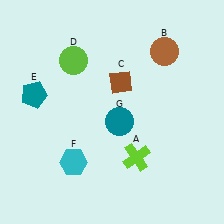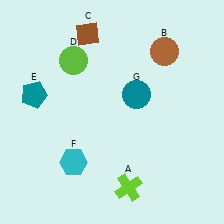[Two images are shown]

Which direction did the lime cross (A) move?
The lime cross (A) moved down.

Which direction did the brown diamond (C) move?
The brown diamond (C) moved up.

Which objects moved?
The objects that moved are: the lime cross (A), the brown diamond (C), the teal circle (G).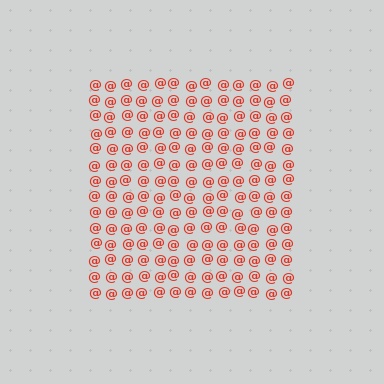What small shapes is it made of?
It is made of small at signs.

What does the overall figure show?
The overall figure shows a square.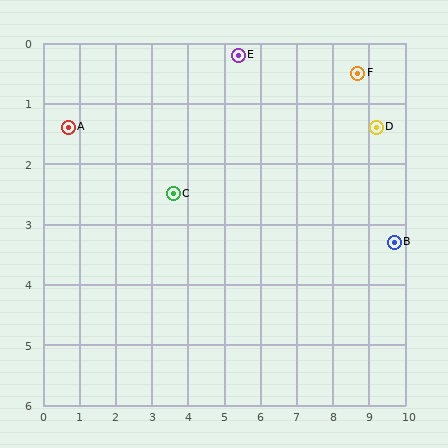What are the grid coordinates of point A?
Point A is at approximately (0.7, 1.4).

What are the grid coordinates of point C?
Point C is at approximately (3.6, 2.5).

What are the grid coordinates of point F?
Point F is at approximately (8.7, 0.5).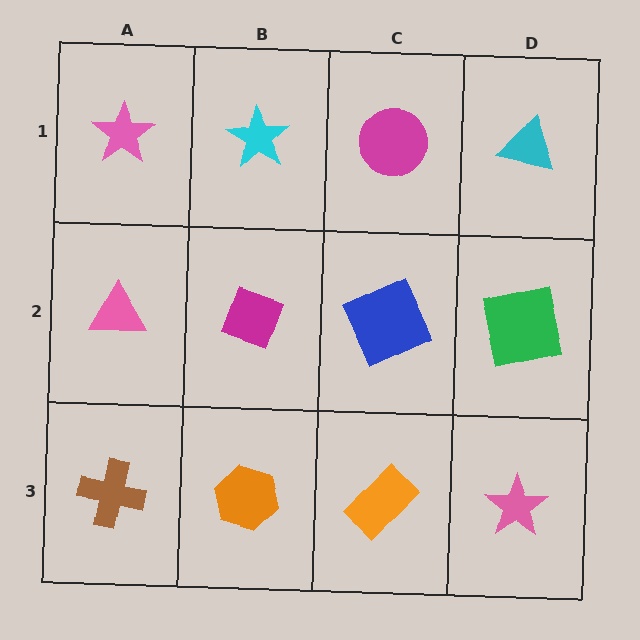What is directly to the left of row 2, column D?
A blue square.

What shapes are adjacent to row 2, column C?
A magenta circle (row 1, column C), an orange rectangle (row 3, column C), a magenta diamond (row 2, column B), a green square (row 2, column D).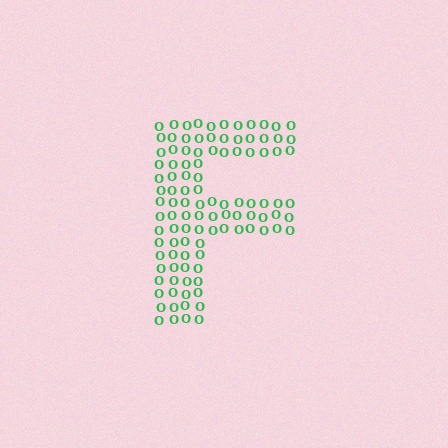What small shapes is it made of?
It is made of small letter O's.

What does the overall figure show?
The overall figure shows the letter F.